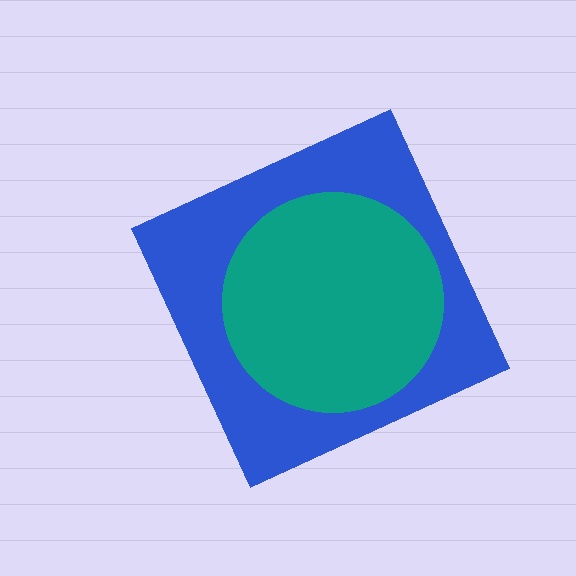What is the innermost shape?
The teal circle.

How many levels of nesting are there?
2.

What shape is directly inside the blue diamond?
The teal circle.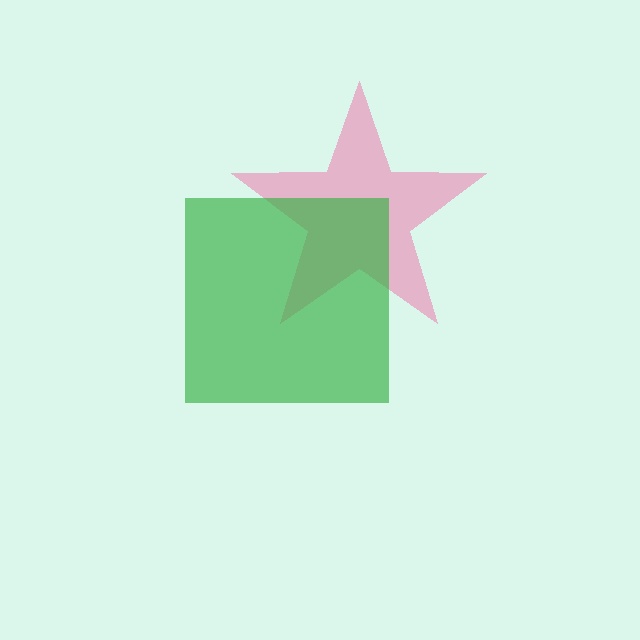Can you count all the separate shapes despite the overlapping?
Yes, there are 2 separate shapes.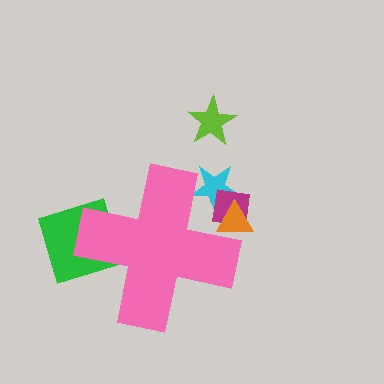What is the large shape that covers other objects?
A pink cross.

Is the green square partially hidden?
Yes, the green square is partially hidden behind the pink cross.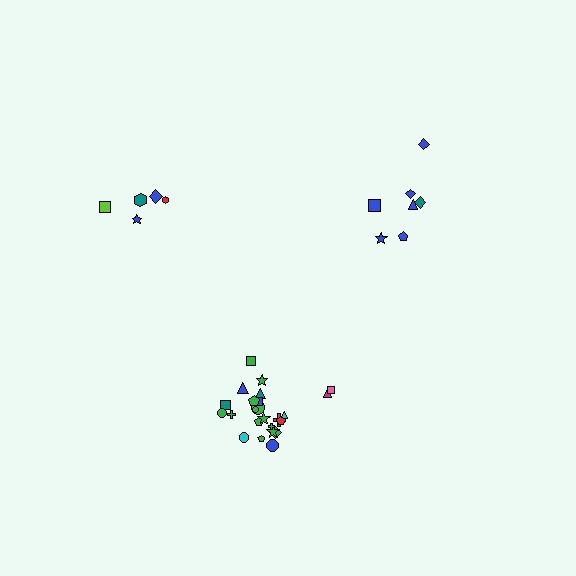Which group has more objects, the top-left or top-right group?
The top-right group.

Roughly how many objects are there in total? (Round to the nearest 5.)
Roughly 35 objects in total.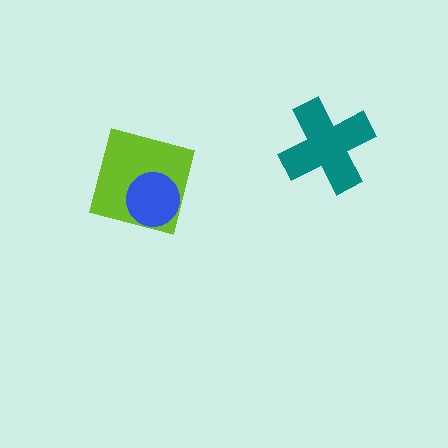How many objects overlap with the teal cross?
0 objects overlap with the teal cross.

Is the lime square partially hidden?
Yes, it is partially covered by another shape.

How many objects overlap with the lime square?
1 object overlaps with the lime square.